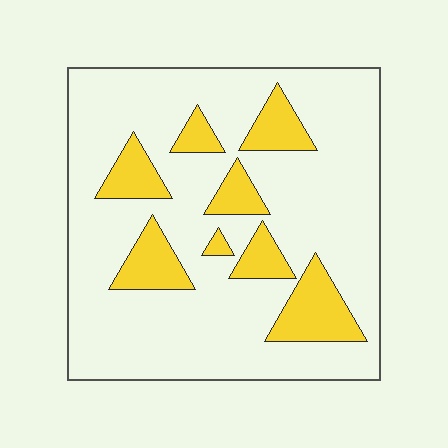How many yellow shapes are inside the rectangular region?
8.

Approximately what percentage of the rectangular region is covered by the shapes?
Approximately 20%.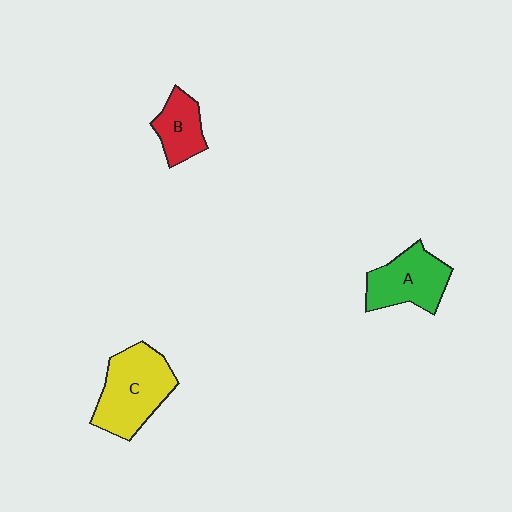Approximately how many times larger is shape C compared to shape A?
Approximately 1.3 times.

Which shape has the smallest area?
Shape B (red).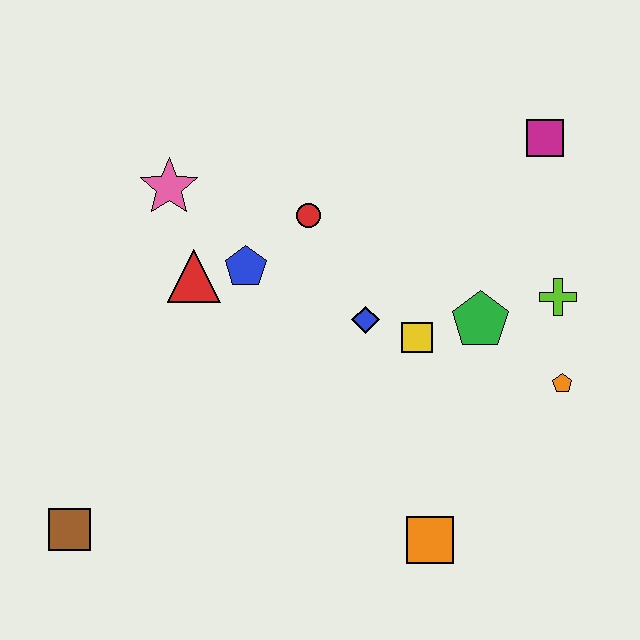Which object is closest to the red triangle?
The blue pentagon is closest to the red triangle.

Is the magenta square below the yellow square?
No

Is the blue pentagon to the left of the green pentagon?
Yes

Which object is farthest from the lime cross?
The brown square is farthest from the lime cross.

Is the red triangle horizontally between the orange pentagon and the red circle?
No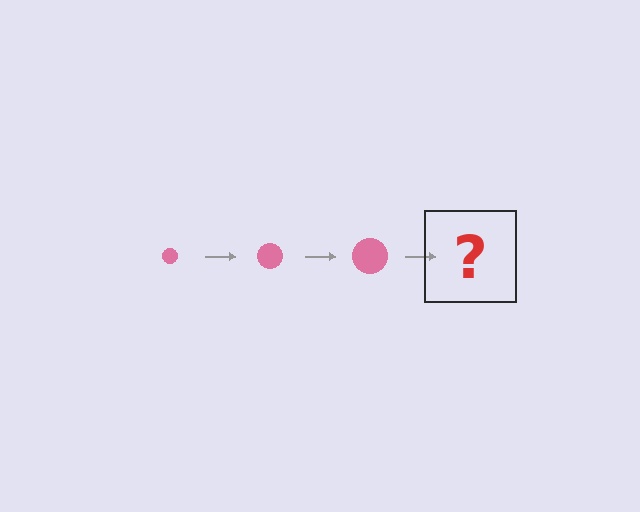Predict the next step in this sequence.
The next step is a pink circle, larger than the previous one.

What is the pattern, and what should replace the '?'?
The pattern is that the circle gets progressively larger each step. The '?' should be a pink circle, larger than the previous one.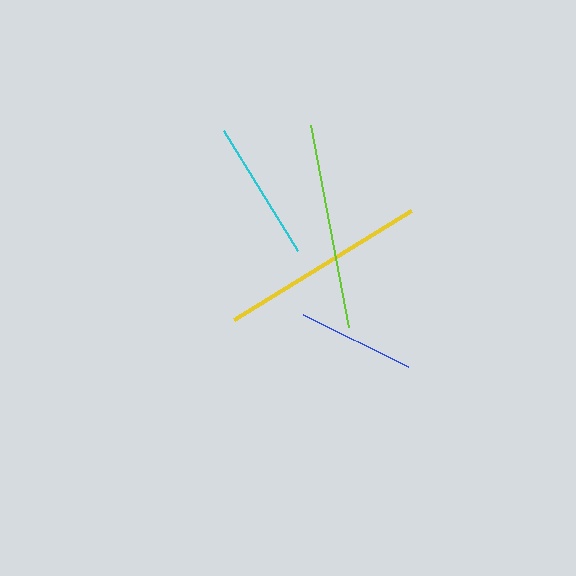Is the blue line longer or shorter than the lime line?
The lime line is longer than the blue line.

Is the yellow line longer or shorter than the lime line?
The yellow line is longer than the lime line.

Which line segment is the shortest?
The blue line is the shortest at approximately 118 pixels.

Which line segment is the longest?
The yellow line is the longest at approximately 208 pixels.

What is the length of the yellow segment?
The yellow segment is approximately 208 pixels long.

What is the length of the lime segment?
The lime segment is approximately 206 pixels long.